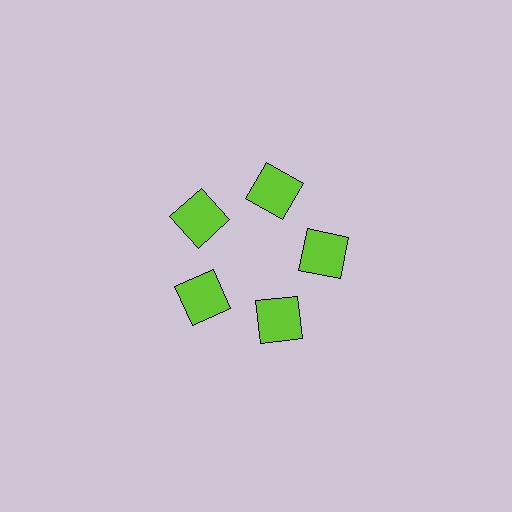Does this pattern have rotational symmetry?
Yes, this pattern has 5-fold rotational symmetry. It looks the same after rotating 72 degrees around the center.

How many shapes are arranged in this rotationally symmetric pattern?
There are 5 shapes, arranged in 5 groups of 1.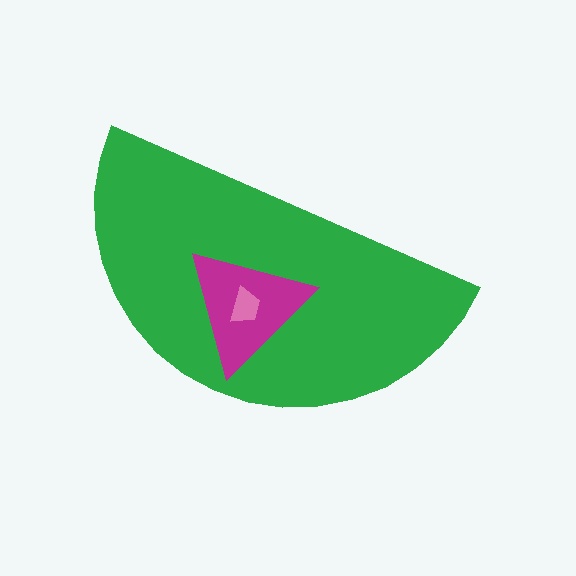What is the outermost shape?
The green semicircle.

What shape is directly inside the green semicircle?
The magenta triangle.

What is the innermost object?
The pink trapezoid.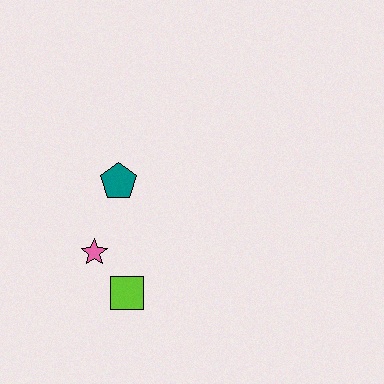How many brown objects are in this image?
There are no brown objects.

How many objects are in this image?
There are 3 objects.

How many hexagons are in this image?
There are no hexagons.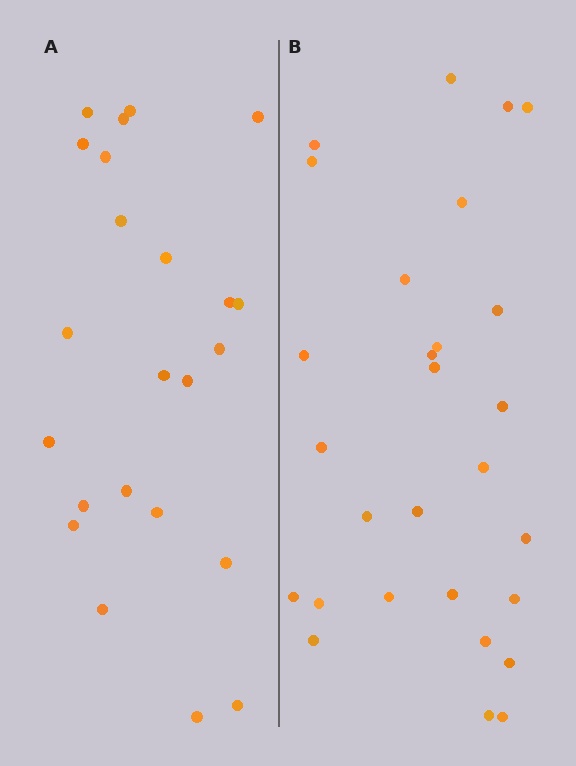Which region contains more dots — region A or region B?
Region B (the right region) has more dots.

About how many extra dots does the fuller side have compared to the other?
Region B has about 5 more dots than region A.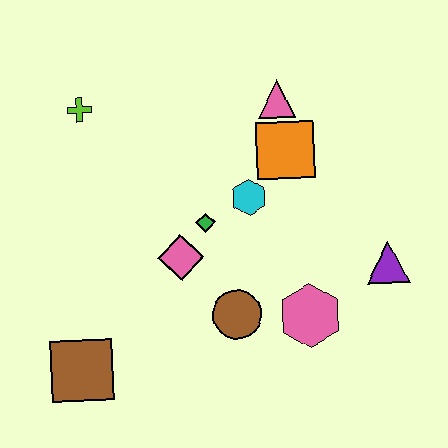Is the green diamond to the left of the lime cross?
No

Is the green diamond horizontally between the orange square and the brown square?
Yes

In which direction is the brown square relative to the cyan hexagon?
The brown square is to the left of the cyan hexagon.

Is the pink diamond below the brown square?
No